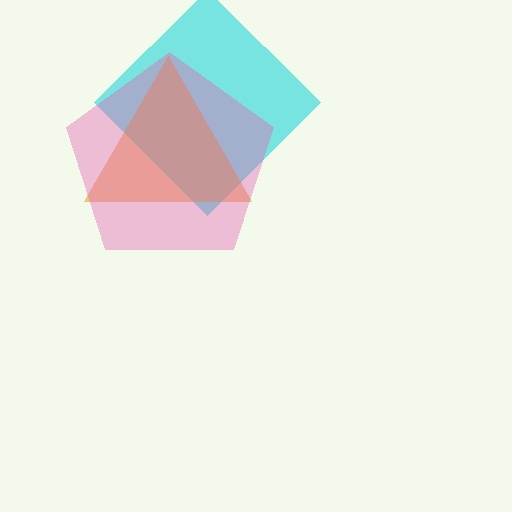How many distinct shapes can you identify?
There are 3 distinct shapes: a cyan diamond, an orange triangle, a pink pentagon.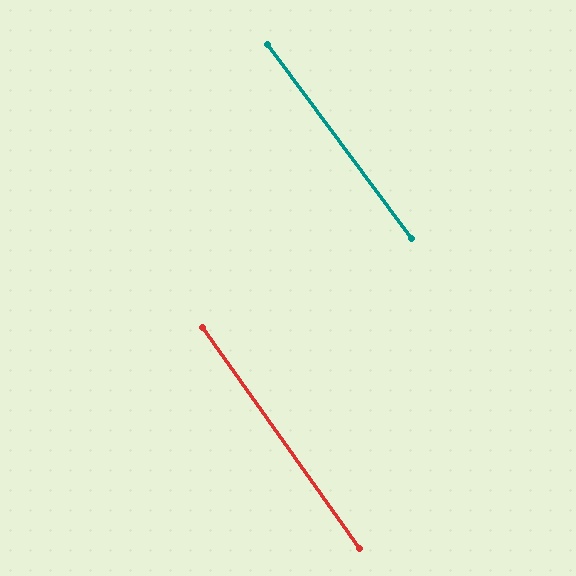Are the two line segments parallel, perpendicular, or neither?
Parallel — their directions differ by only 1.0°.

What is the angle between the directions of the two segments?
Approximately 1 degree.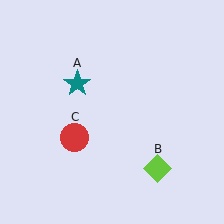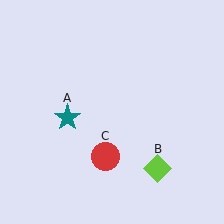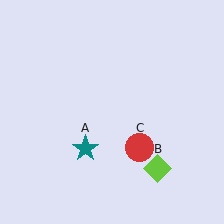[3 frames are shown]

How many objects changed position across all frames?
2 objects changed position: teal star (object A), red circle (object C).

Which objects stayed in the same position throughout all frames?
Lime diamond (object B) remained stationary.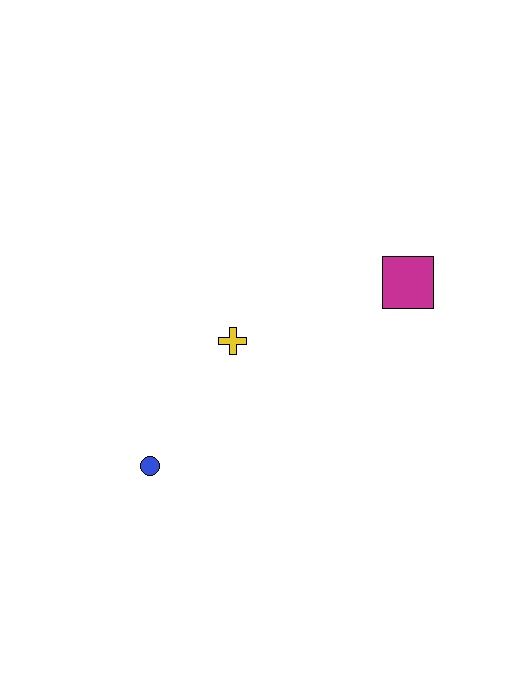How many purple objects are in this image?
There are no purple objects.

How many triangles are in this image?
There are no triangles.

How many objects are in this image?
There are 3 objects.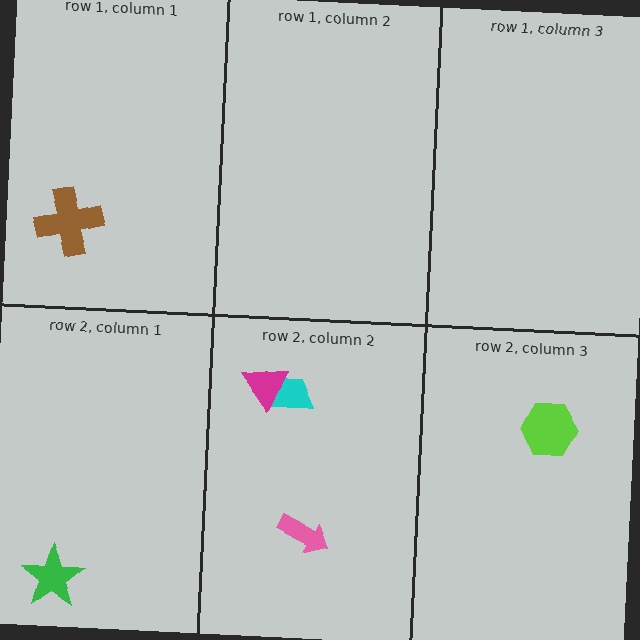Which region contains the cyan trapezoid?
The row 2, column 2 region.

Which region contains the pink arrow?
The row 2, column 2 region.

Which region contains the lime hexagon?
The row 2, column 3 region.